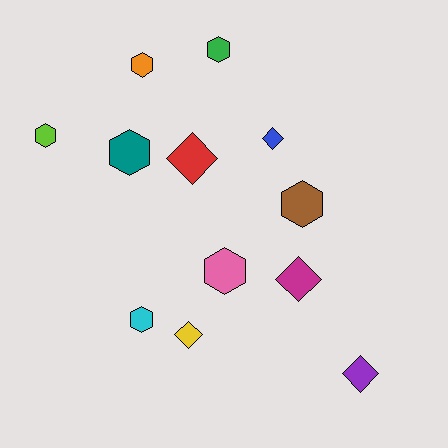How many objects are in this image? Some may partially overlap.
There are 12 objects.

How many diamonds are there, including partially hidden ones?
There are 5 diamonds.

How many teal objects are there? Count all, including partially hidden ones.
There is 1 teal object.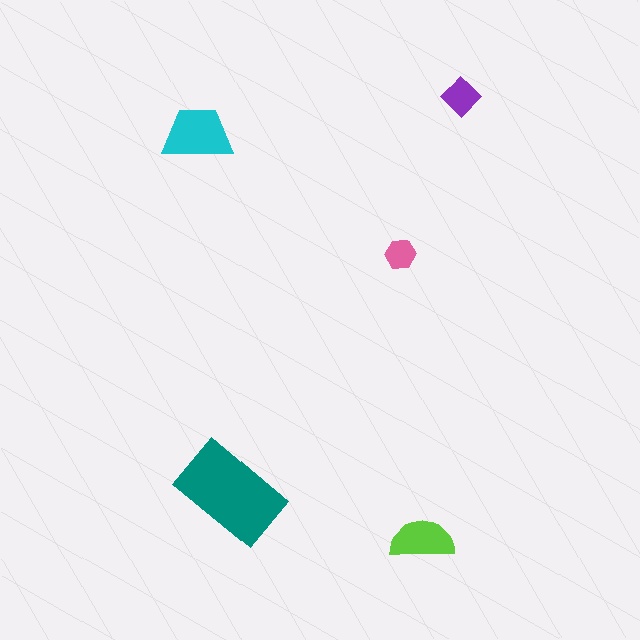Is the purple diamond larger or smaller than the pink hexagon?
Larger.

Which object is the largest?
The teal rectangle.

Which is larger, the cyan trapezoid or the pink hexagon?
The cyan trapezoid.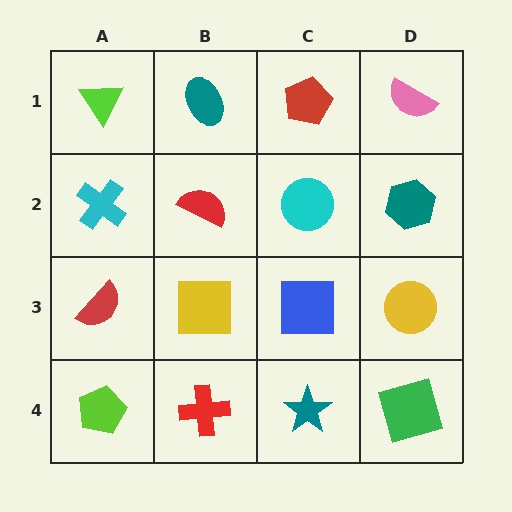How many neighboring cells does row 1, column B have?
3.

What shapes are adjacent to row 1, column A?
A cyan cross (row 2, column A), a teal ellipse (row 1, column B).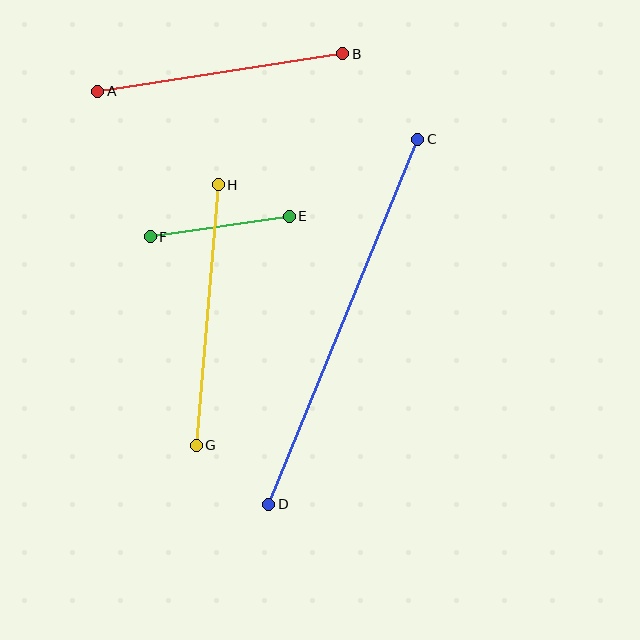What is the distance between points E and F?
The distance is approximately 141 pixels.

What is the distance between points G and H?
The distance is approximately 261 pixels.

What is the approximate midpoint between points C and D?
The midpoint is at approximately (343, 322) pixels.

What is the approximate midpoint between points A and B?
The midpoint is at approximately (220, 72) pixels.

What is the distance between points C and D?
The distance is approximately 394 pixels.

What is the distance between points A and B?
The distance is approximately 248 pixels.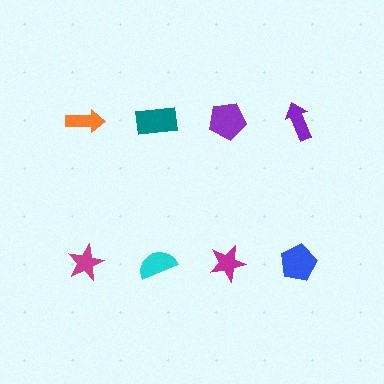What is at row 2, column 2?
A cyan semicircle.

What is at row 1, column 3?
A purple pentagon.